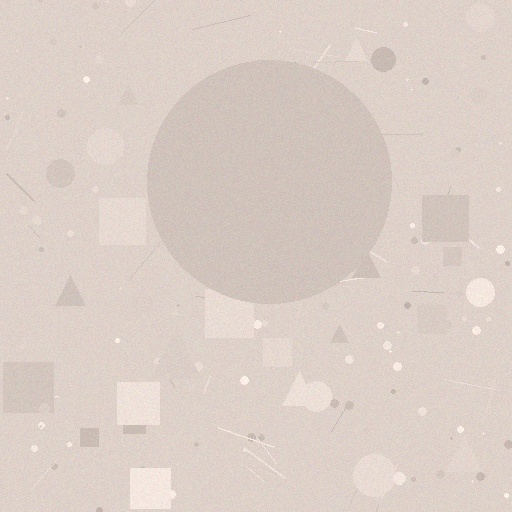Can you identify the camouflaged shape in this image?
The camouflaged shape is a circle.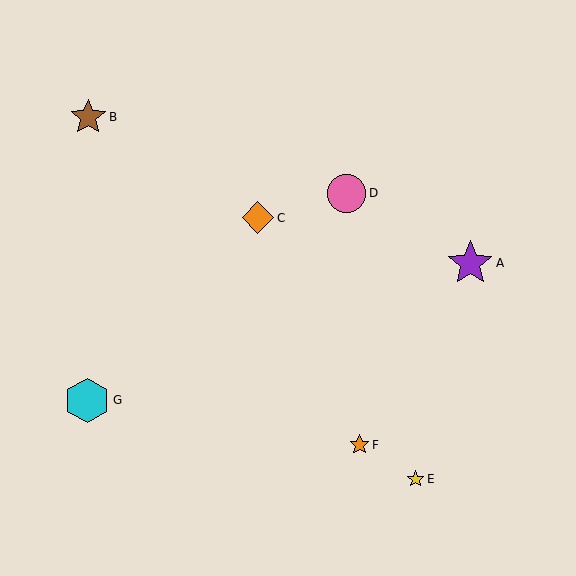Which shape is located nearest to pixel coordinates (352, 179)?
The pink circle (labeled D) at (347, 193) is nearest to that location.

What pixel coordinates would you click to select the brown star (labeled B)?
Click at (88, 117) to select the brown star B.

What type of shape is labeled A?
Shape A is a purple star.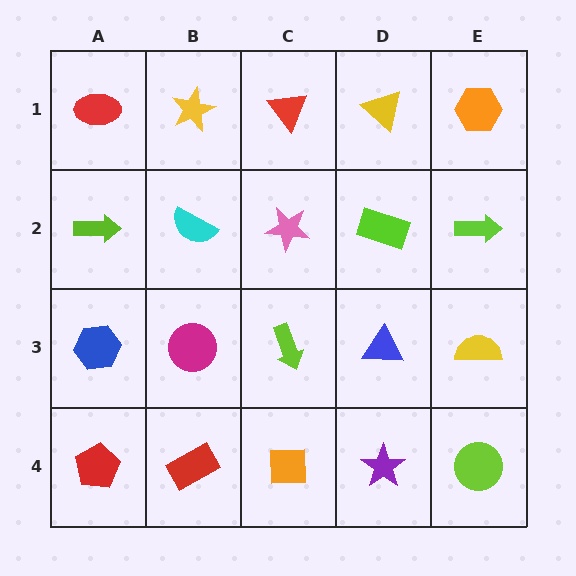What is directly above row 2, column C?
A red triangle.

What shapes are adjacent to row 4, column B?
A magenta circle (row 3, column B), a red pentagon (row 4, column A), an orange square (row 4, column C).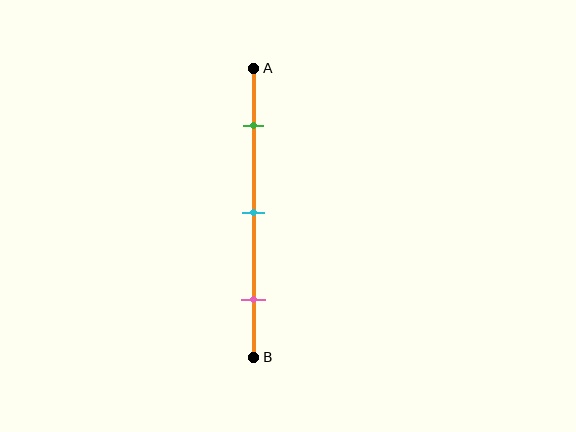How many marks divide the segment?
There are 3 marks dividing the segment.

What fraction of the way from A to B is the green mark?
The green mark is approximately 20% (0.2) of the way from A to B.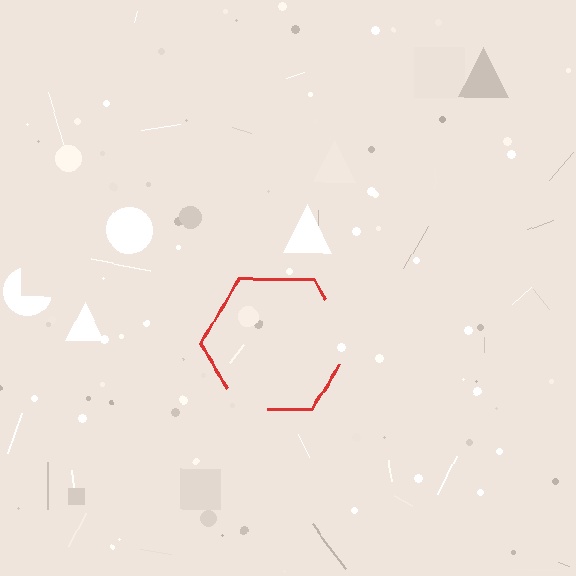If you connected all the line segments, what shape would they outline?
They would outline a hexagon.